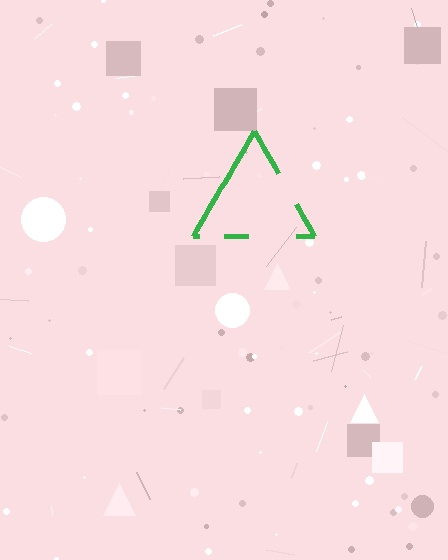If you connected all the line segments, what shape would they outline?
They would outline a triangle.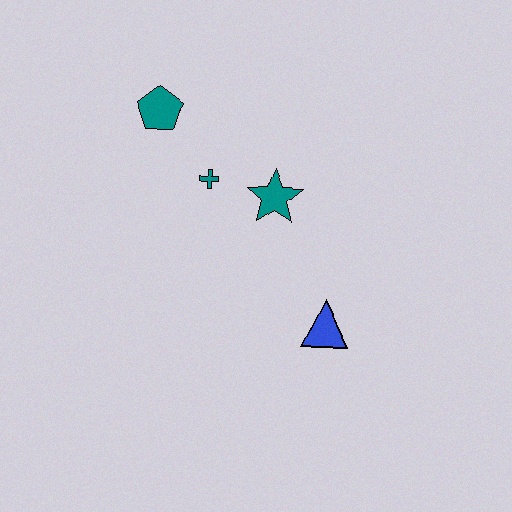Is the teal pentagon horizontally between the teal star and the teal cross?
No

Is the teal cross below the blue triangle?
No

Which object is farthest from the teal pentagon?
The blue triangle is farthest from the teal pentagon.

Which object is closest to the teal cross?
The teal star is closest to the teal cross.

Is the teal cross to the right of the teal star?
No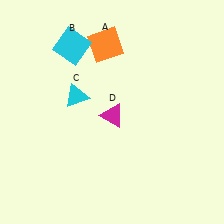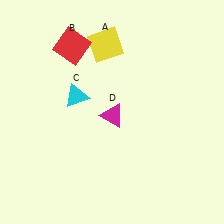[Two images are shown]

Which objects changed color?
A changed from orange to yellow. B changed from cyan to red.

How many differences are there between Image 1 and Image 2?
There are 2 differences between the two images.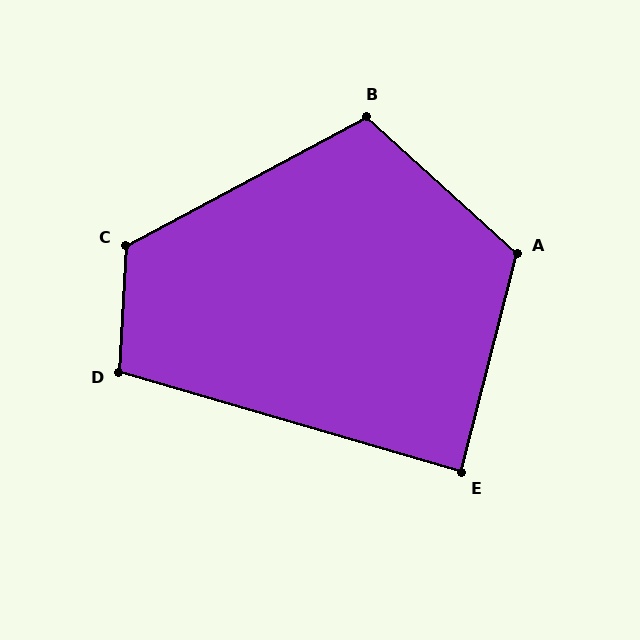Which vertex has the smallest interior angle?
E, at approximately 88 degrees.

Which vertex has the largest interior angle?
C, at approximately 121 degrees.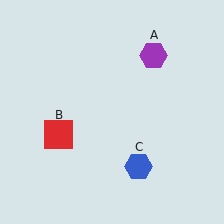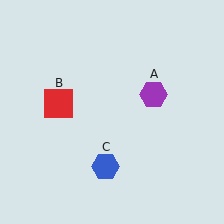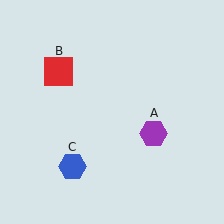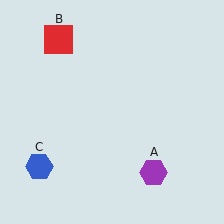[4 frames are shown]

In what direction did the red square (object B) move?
The red square (object B) moved up.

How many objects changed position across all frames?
3 objects changed position: purple hexagon (object A), red square (object B), blue hexagon (object C).